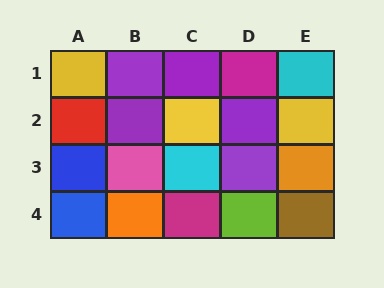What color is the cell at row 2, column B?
Purple.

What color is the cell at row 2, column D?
Purple.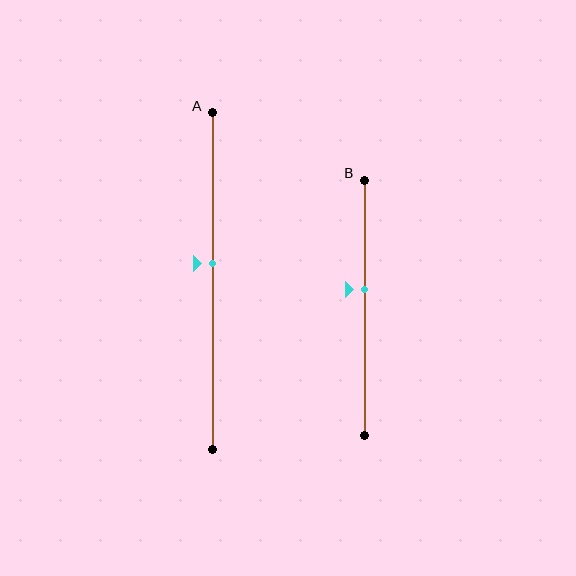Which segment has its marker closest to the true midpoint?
Segment A has its marker closest to the true midpoint.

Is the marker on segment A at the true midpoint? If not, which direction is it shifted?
No, the marker on segment A is shifted upward by about 5% of the segment length.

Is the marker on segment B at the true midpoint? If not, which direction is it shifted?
No, the marker on segment B is shifted upward by about 7% of the segment length.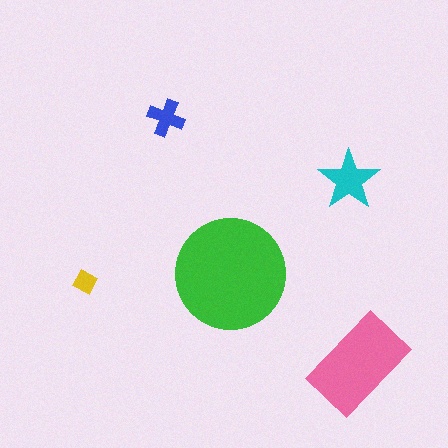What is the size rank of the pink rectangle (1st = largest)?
2nd.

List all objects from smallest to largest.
The yellow diamond, the blue cross, the cyan star, the pink rectangle, the green circle.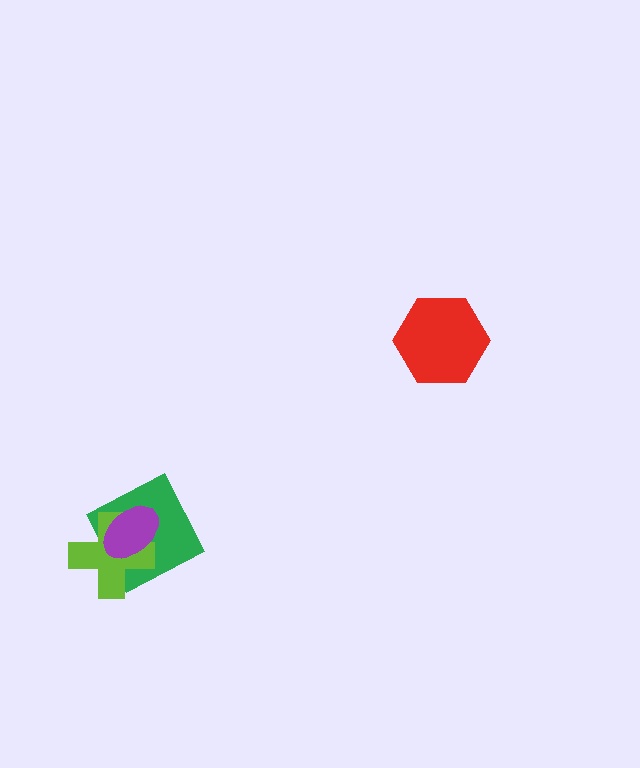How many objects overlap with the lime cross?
2 objects overlap with the lime cross.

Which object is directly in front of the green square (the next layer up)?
The lime cross is directly in front of the green square.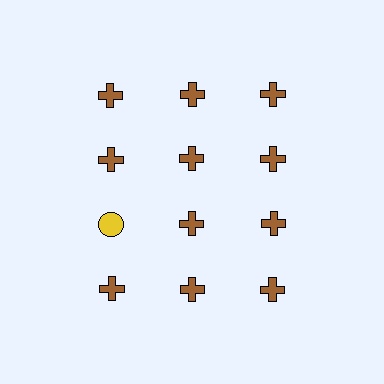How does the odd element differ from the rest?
It differs in both color (yellow instead of brown) and shape (circle instead of cross).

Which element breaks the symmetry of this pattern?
The yellow circle in the third row, leftmost column breaks the symmetry. All other shapes are brown crosses.